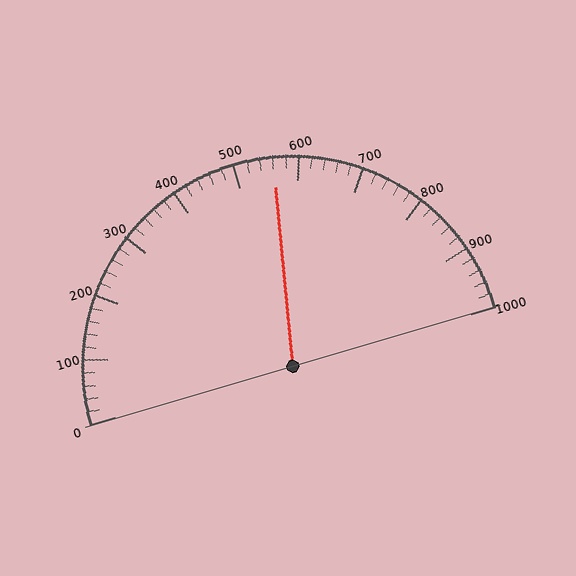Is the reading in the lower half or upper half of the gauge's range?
The reading is in the upper half of the range (0 to 1000).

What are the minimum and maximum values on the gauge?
The gauge ranges from 0 to 1000.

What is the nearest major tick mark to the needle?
The nearest major tick mark is 600.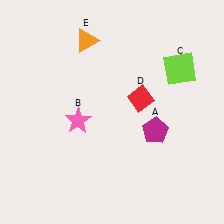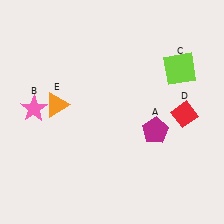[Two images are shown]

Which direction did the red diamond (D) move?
The red diamond (D) moved right.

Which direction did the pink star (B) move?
The pink star (B) moved left.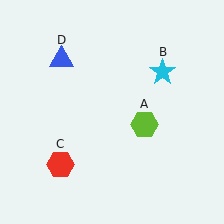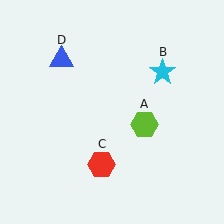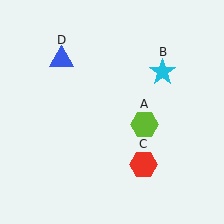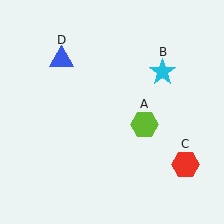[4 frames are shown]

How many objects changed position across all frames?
1 object changed position: red hexagon (object C).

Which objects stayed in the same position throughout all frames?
Lime hexagon (object A) and cyan star (object B) and blue triangle (object D) remained stationary.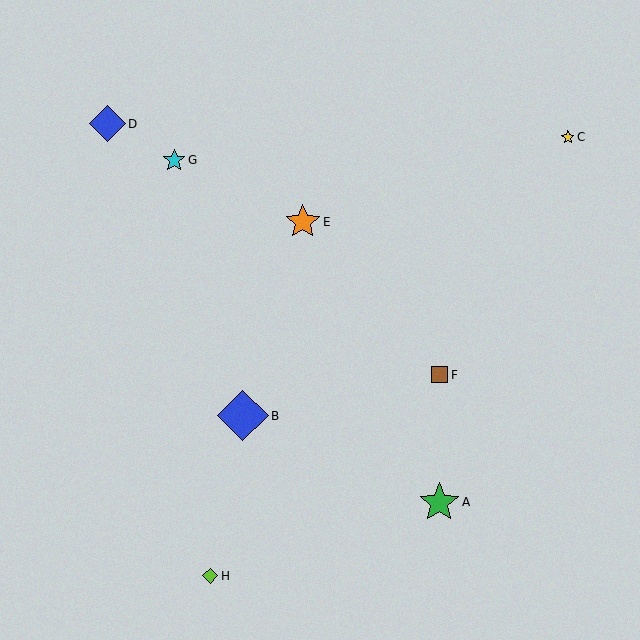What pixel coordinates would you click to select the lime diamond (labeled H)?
Click at (210, 576) to select the lime diamond H.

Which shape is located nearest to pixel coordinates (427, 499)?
The green star (labeled A) at (439, 502) is nearest to that location.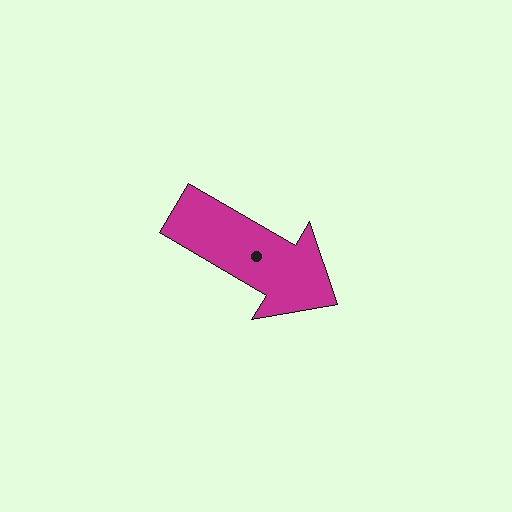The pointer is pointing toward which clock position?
Roughly 4 o'clock.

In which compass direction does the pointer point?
Southeast.